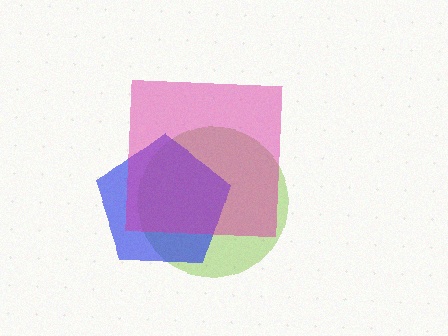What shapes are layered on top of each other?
The layered shapes are: a lime circle, a blue pentagon, a magenta square.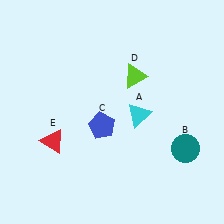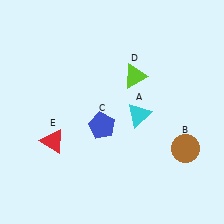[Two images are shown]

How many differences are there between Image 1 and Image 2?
There is 1 difference between the two images.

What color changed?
The circle (B) changed from teal in Image 1 to brown in Image 2.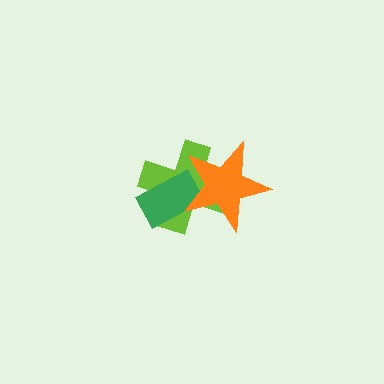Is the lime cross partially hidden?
Yes, it is partially covered by another shape.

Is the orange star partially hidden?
No, no other shape covers it.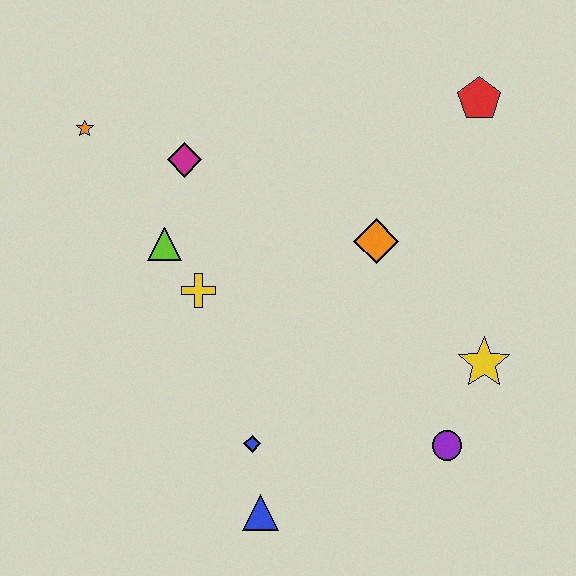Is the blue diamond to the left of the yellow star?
Yes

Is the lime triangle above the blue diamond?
Yes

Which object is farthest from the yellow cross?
The red pentagon is farthest from the yellow cross.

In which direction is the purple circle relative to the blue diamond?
The purple circle is to the right of the blue diamond.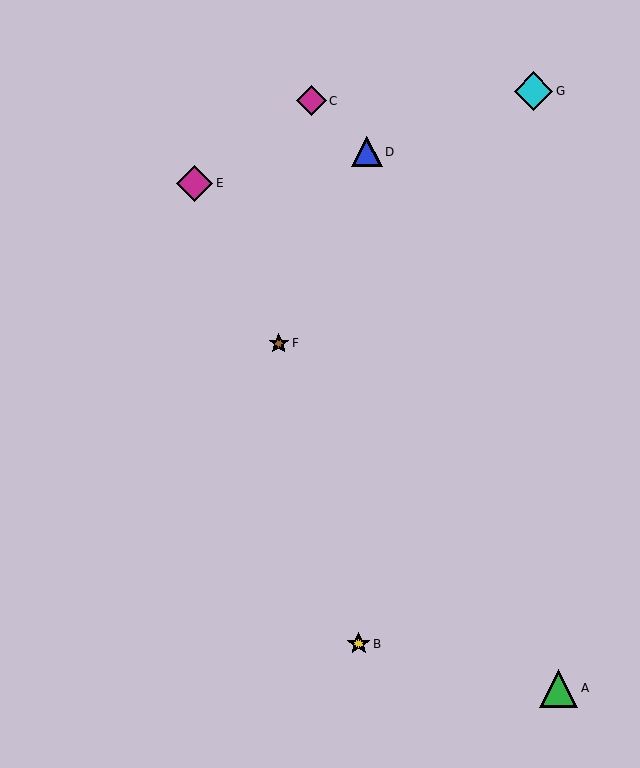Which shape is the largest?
The cyan diamond (labeled G) is the largest.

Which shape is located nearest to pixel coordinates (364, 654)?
The yellow star (labeled B) at (359, 644) is nearest to that location.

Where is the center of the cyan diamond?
The center of the cyan diamond is at (533, 91).